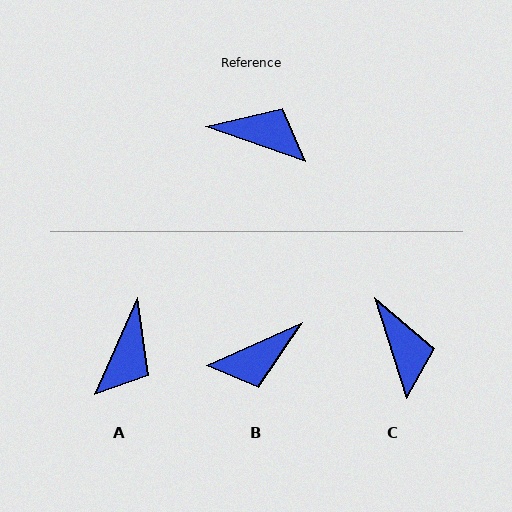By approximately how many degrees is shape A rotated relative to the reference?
Approximately 94 degrees clockwise.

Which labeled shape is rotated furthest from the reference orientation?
B, about 137 degrees away.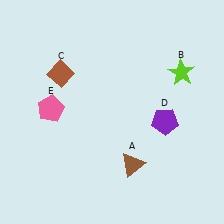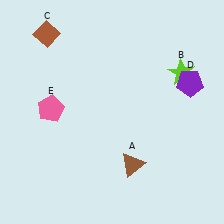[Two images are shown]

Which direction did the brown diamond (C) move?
The brown diamond (C) moved up.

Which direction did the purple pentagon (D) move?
The purple pentagon (D) moved up.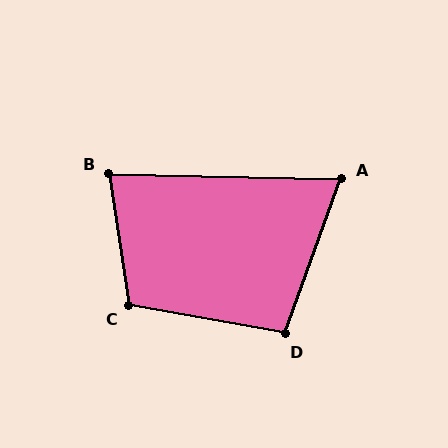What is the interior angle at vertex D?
Approximately 100 degrees (obtuse).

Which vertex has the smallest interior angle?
A, at approximately 71 degrees.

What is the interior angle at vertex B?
Approximately 80 degrees (acute).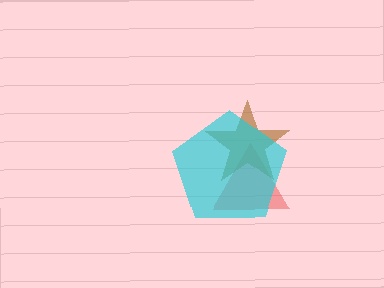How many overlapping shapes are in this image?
There are 3 overlapping shapes in the image.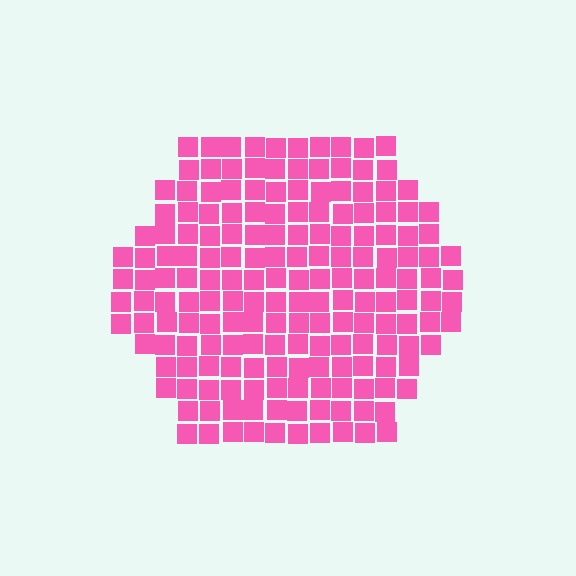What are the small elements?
The small elements are squares.